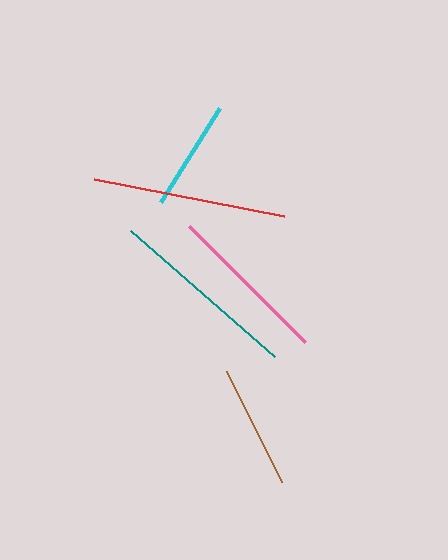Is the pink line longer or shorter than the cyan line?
The pink line is longer than the cyan line.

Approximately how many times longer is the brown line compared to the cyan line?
The brown line is approximately 1.1 times the length of the cyan line.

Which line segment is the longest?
The red line is the longest at approximately 194 pixels.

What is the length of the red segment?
The red segment is approximately 194 pixels long.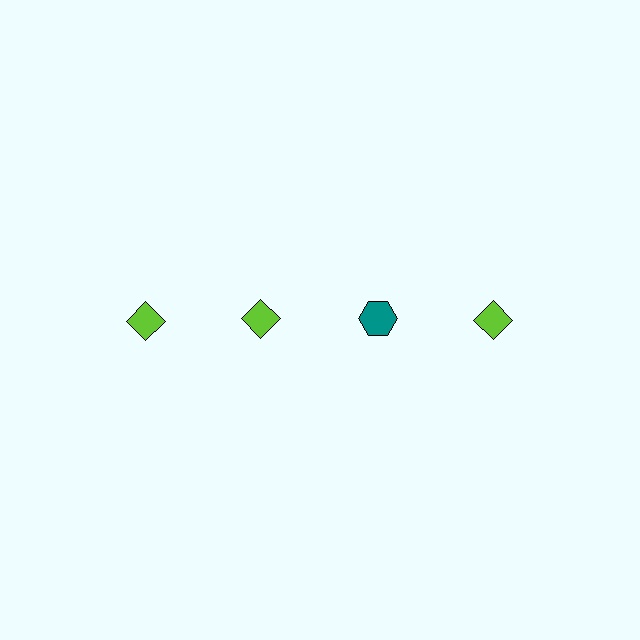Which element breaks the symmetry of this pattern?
The teal hexagon in the top row, center column breaks the symmetry. All other shapes are lime diamonds.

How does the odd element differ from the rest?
It differs in both color (teal instead of lime) and shape (hexagon instead of diamond).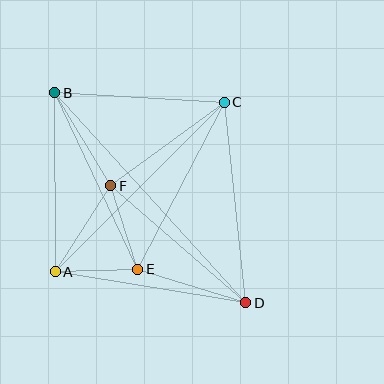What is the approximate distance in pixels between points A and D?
The distance between A and D is approximately 193 pixels.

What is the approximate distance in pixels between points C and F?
The distance between C and F is approximately 141 pixels.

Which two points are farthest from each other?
Points B and D are farthest from each other.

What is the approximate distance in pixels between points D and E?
The distance between D and E is approximately 113 pixels.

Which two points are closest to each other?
Points A and E are closest to each other.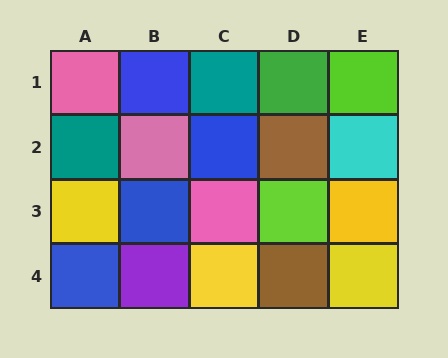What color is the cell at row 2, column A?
Teal.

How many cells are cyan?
1 cell is cyan.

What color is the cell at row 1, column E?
Lime.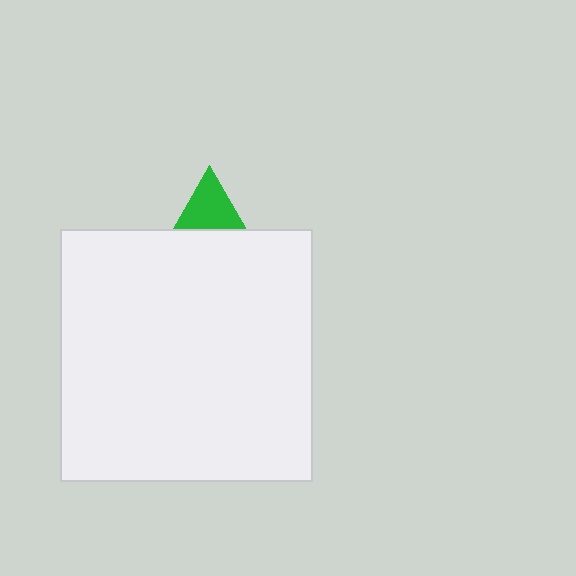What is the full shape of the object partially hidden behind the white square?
The partially hidden object is a green triangle.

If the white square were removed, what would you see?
You would see the complete green triangle.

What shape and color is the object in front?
The object in front is a white square.